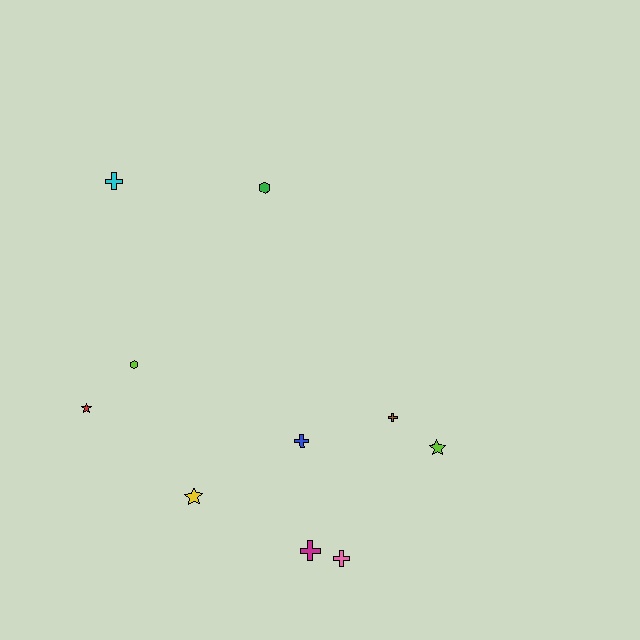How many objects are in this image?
There are 10 objects.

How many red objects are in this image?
There is 1 red object.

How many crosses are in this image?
There are 5 crosses.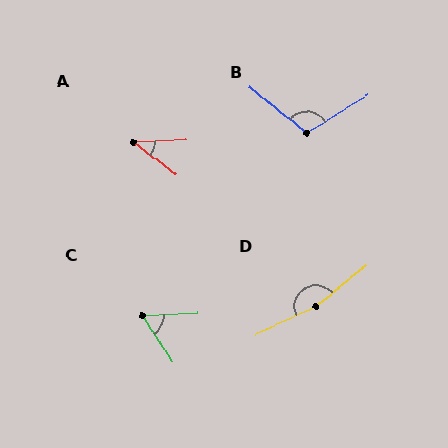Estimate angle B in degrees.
Approximately 110 degrees.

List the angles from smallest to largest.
A (40°), C (61°), B (110°), D (166°).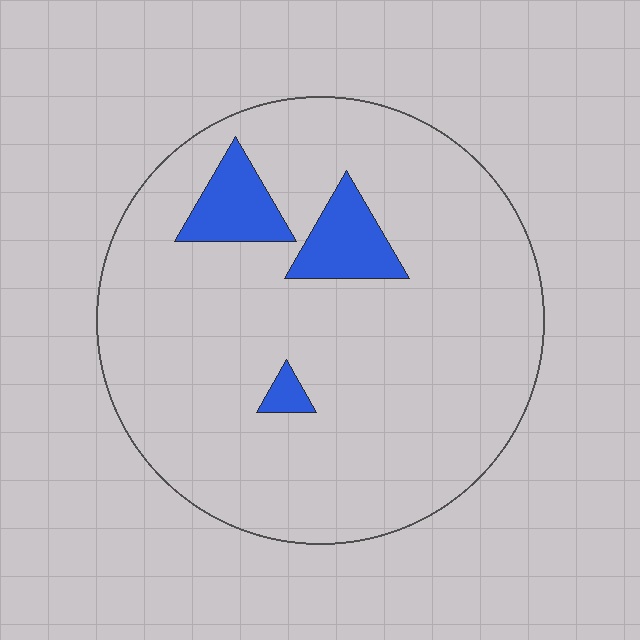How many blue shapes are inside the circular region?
3.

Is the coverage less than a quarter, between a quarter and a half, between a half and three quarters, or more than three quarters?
Less than a quarter.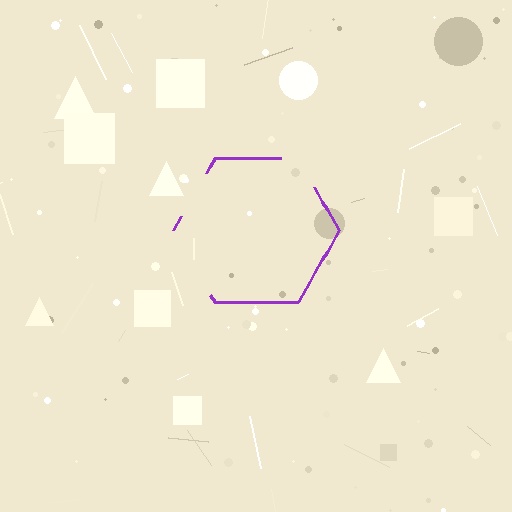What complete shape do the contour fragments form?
The contour fragments form a hexagon.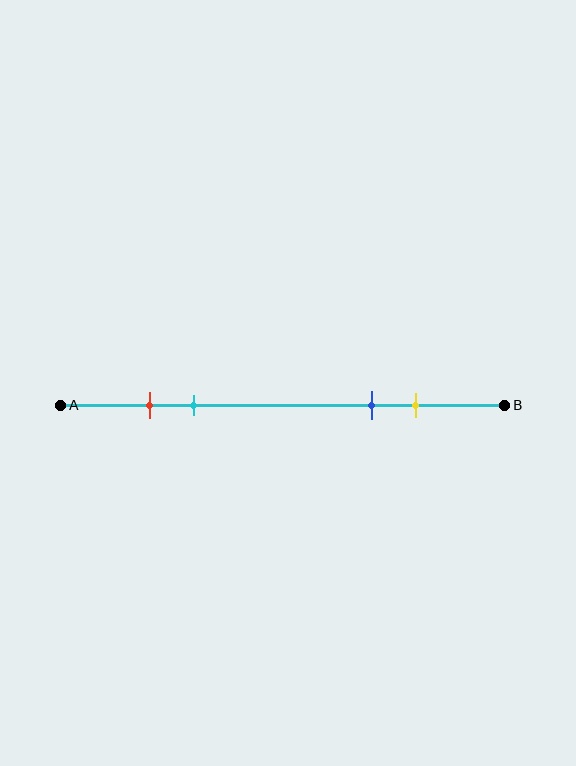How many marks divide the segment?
There are 4 marks dividing the segment.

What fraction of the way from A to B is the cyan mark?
The cyan mark is approximately 30% (0.3) of the way from A to B.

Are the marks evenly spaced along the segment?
No, the marks are not evenly spaced.